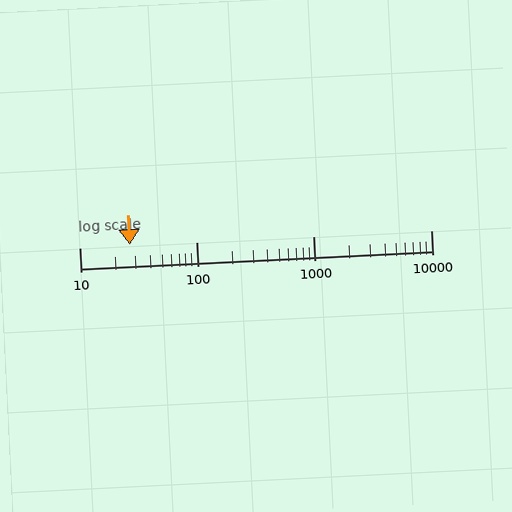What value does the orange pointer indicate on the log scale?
The pointer indicates approximately 27.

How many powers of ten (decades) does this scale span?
The scale spans 3 decades, from 10 to 10000.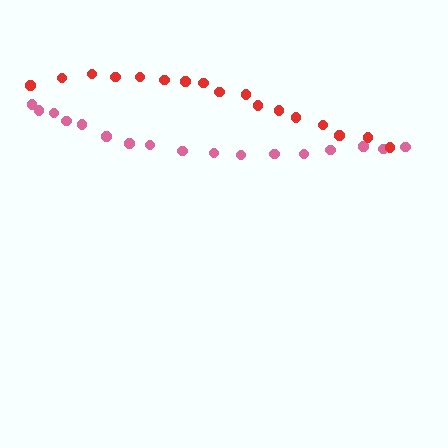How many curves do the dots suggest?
There are 2 distinct paths.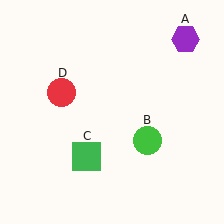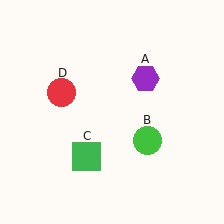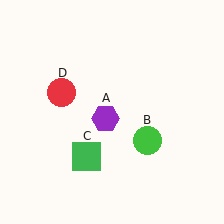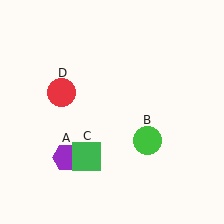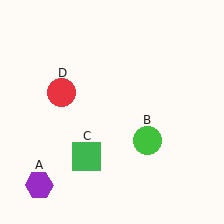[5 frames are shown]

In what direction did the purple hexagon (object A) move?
The purple hexagon (object A) moved down and to the left.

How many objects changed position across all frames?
1 object changed position: purple hexagon (object A).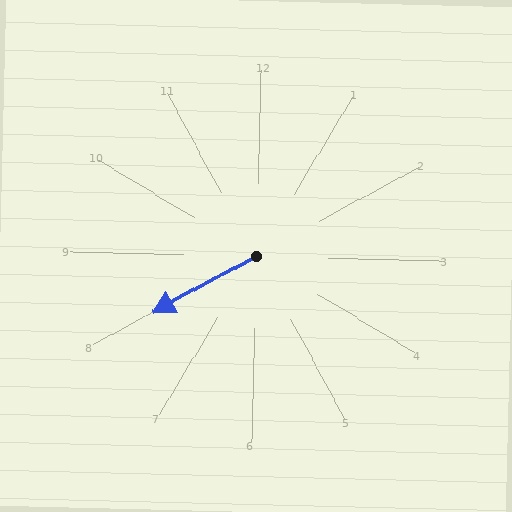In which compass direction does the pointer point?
Southwest.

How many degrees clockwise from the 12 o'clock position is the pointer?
Approximately 240 degrees.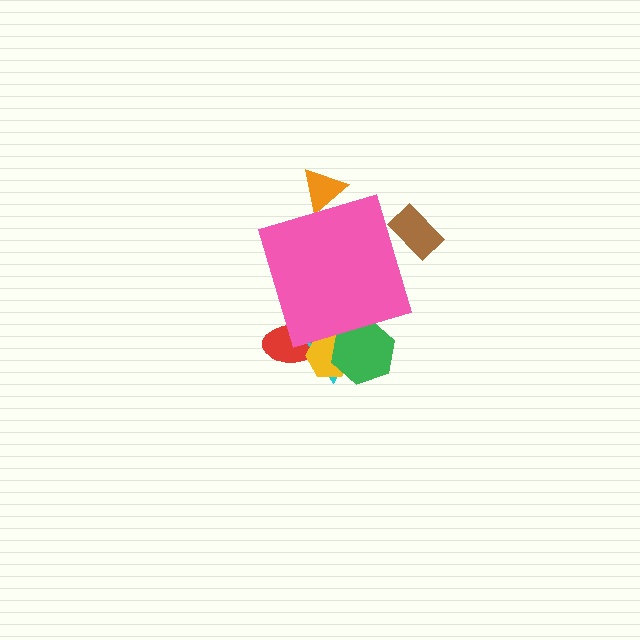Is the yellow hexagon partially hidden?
Yes, the yellow hexagon is partially hidden behind the pink diamond.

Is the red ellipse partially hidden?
Yes, the red ellipse is partially hidden behind the pink diamond.